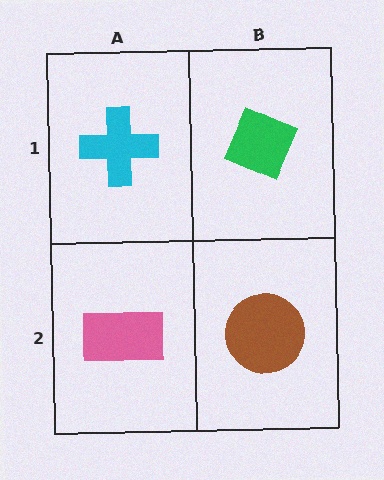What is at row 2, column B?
A brown circle.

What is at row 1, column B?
A green diamond.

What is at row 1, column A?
A cyan cross.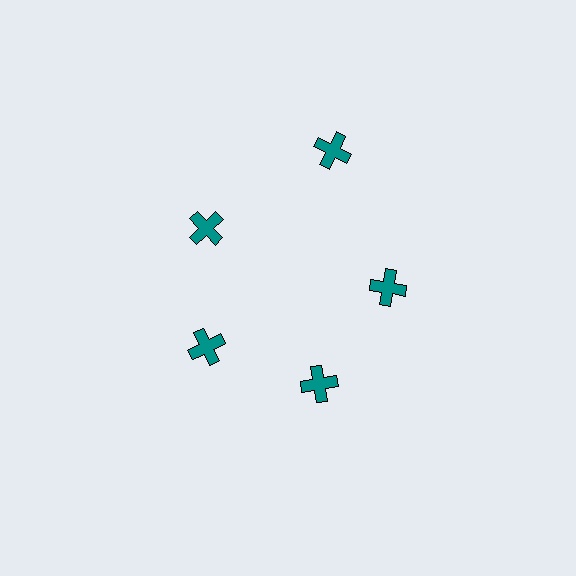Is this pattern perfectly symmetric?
No. The 5 teal crosses are arranged in a ring, but one element near the 1 o'clock position is pushed outward from the center, breaking the 5-fold rotational symmetry.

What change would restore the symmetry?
The symmetry would be restored by moving it inward, back onto the ring so that all 5 crosses sit at equal angles and equal distance from the center.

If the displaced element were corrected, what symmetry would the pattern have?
It would have 5-fold rotational symmetry — the pattern would map onto itself every 72 degrees.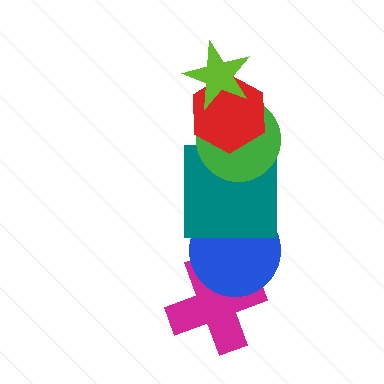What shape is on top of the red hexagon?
The lime star is on top of the red hexagon.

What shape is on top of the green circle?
The red hexagon is on top of the green circle.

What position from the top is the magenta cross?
The magenta cross is 6th from the top.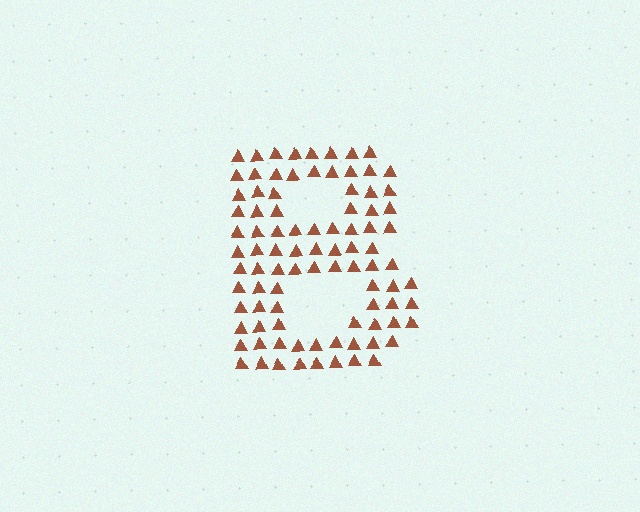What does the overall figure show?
The overall figure shows the letter B.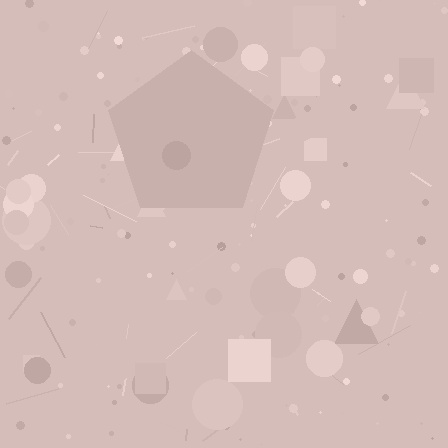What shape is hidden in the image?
A pentagon is hidden in the image.